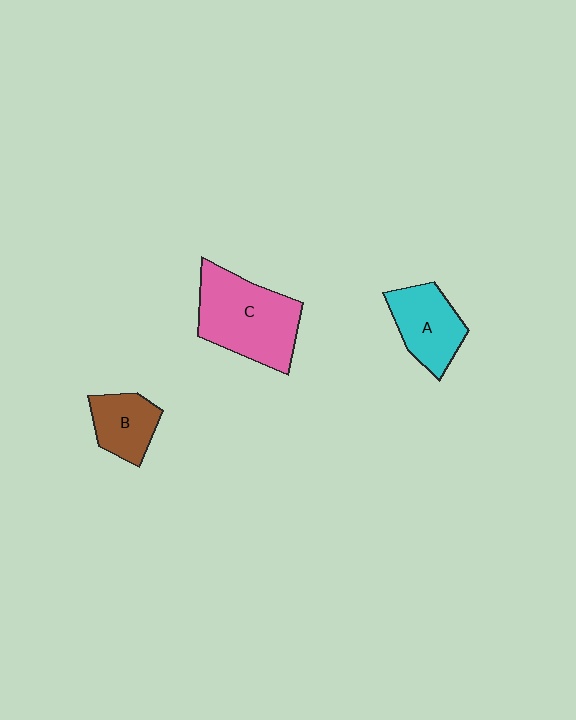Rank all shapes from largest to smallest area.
From largest to smallest: C (pink), A (cyan), B (brown).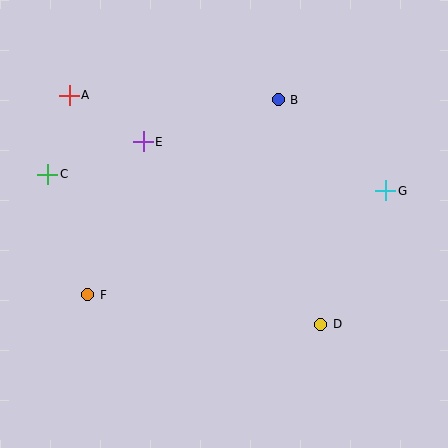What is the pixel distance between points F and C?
The distance between F and C is 127 pixels.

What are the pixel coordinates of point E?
Point E is at (143, 142).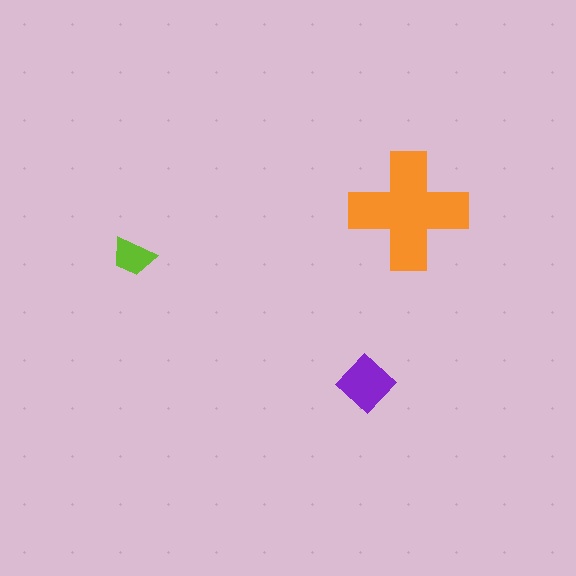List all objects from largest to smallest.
The orange cross, the purple diamond, the lime trapezoid.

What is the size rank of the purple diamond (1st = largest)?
2nd.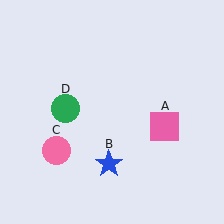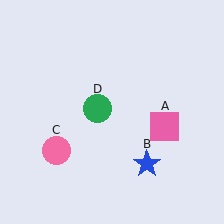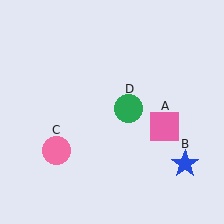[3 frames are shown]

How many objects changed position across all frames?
2 objects changed position: blue star (object B), green circle (object D).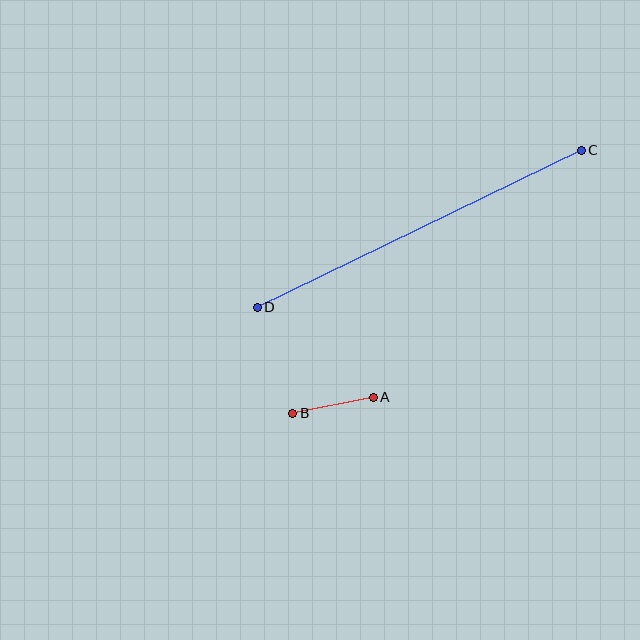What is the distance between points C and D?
The distance is approximately 360 pixels.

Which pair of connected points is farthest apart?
Points C and D are farthest apart.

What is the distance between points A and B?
The distance is approximately 82 pixels.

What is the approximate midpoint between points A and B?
The midpoint is at approximately (333, 405) pixels.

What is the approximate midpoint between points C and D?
The midpoint is at approximately (419, 229) pixels.